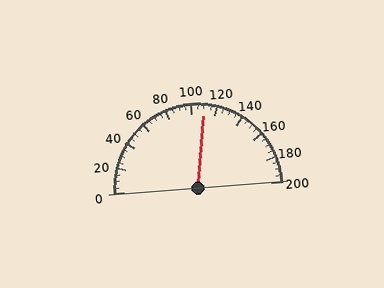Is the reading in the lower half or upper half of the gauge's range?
The reading is in the upper half of the range (0 to 200).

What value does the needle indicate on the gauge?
The needle indicates approximately 110.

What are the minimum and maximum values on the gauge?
The gauge ranges from 0 to 200.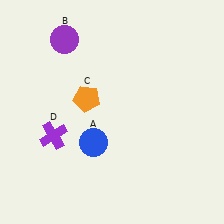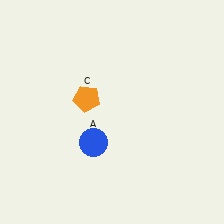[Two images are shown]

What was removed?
The purple cross (D), the purple circle (B) were removed in Image 2.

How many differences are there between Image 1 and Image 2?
There are 2 differences between the two images.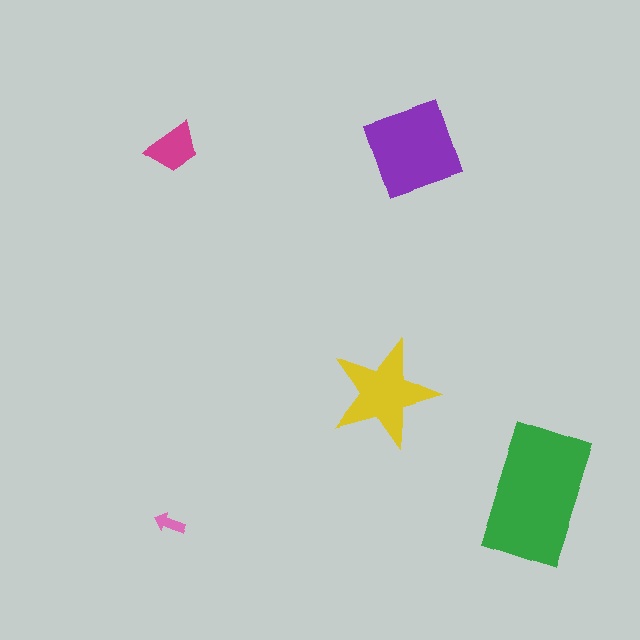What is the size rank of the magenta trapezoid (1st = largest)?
4th.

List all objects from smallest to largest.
The pink arrow, the magenta trapezoid, the yellow star, the purple diamond, the green rectangle.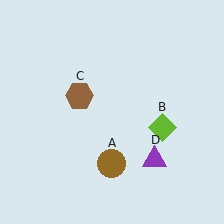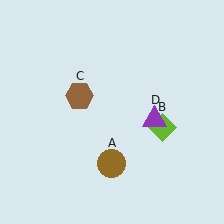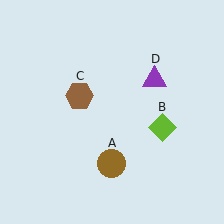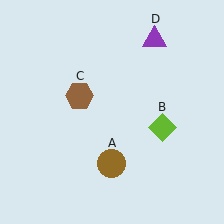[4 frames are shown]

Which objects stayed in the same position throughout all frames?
Brown circle (object A) and lime diamond (object B) and brown hexagon (object C) remained stationary.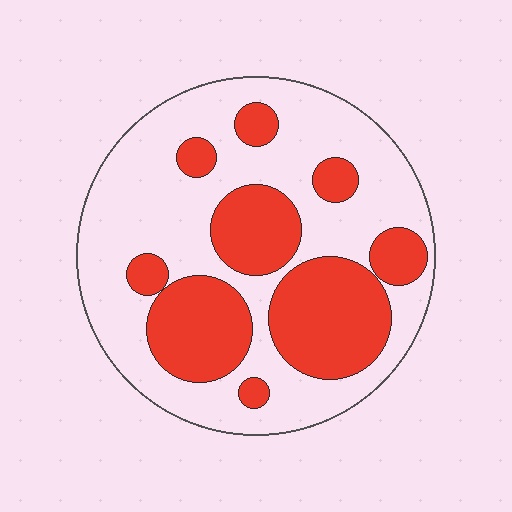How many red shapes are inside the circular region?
9.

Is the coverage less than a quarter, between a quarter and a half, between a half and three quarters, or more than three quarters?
Between a quarter and a half.